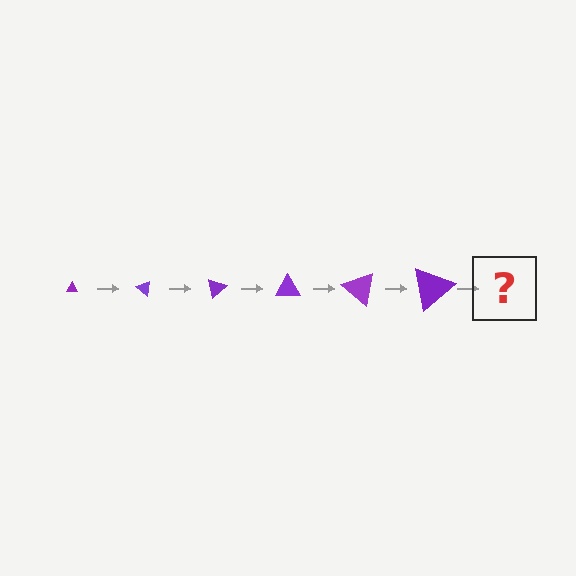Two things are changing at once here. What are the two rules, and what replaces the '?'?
The two rules are that the triangle grows larger each step and it rotates 40 degrees each step. The '?' should be a triangle, larger than the previous one and rotated 240 degrees from the start.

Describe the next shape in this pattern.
It should be a triangle, larger than the previous one and rotated 240 degrees from the start.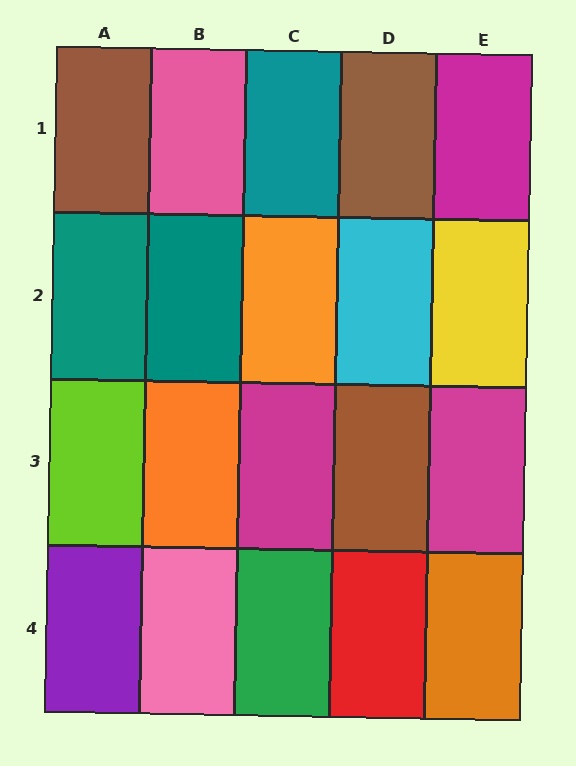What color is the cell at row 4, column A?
Purple.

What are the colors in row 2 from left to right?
Teal, teal, orange, cyan, yellow.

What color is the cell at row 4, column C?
Green.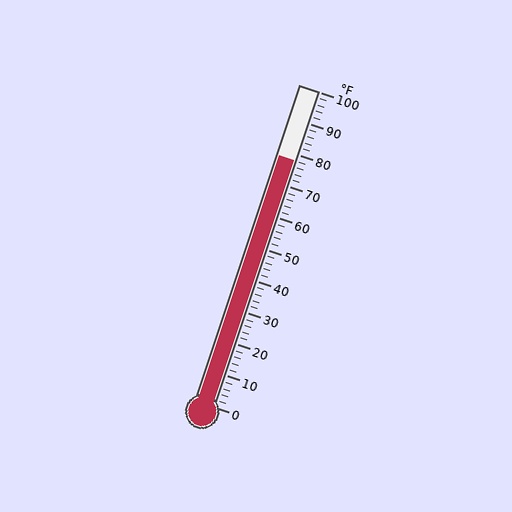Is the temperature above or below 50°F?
The temperature is above 50°F.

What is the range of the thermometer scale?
The thermometer scale ranges from 0°F to 100°F.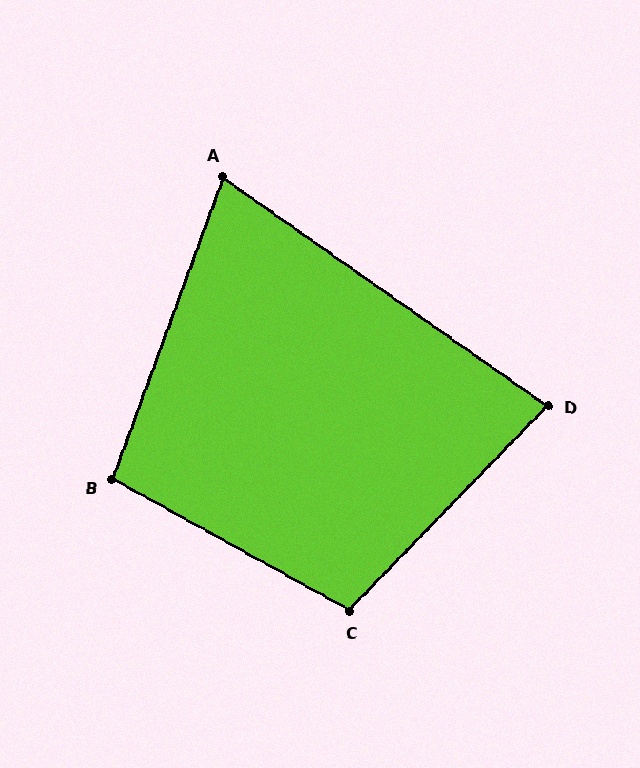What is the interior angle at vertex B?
Approximately 99 degrees (obtuse).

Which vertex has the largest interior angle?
C, at approximately 105 degrees.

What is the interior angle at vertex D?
Approximately 81 degrees (acute).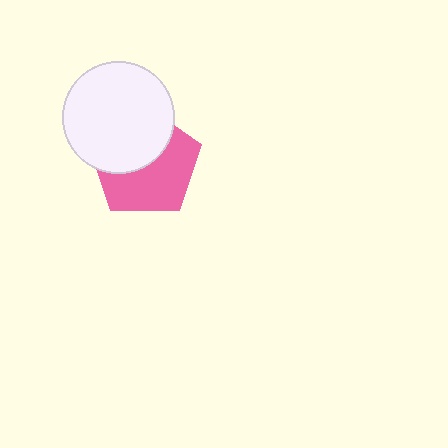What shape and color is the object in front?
The object in front is a white circle.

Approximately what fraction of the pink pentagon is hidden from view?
Roughly 44% of the pink pentagon is hidden behind the white circle.